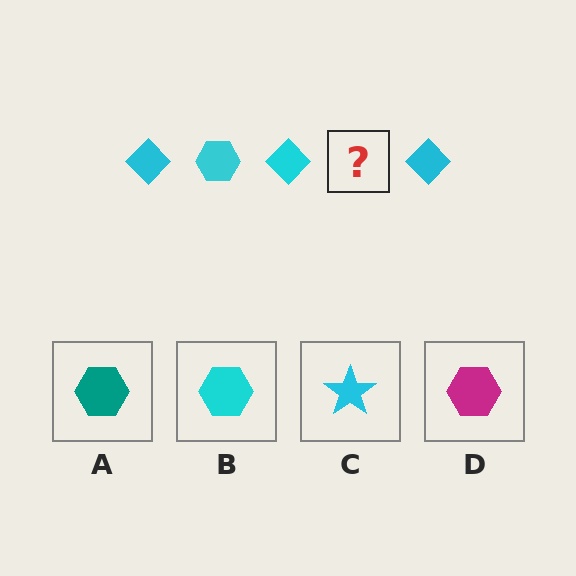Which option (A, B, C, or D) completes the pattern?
B.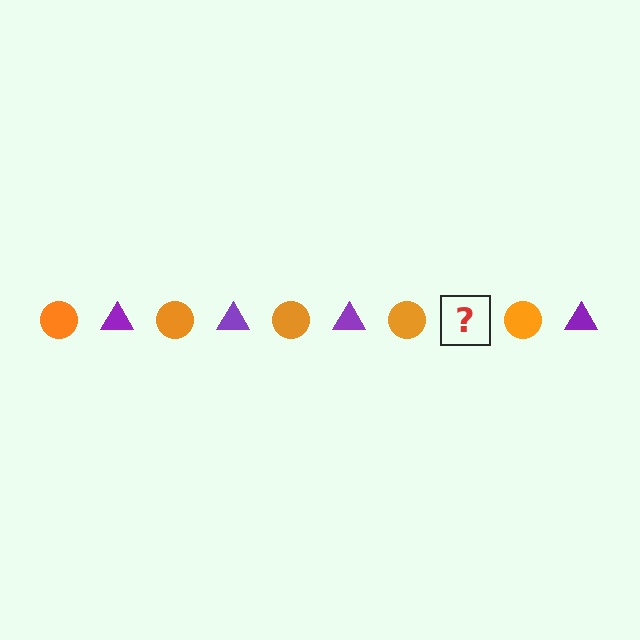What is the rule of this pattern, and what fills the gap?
The rule is that the pattern alternates between orange circle and purple triangle. The gap should be filled with a purple triangle.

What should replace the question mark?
The question mark should be replaced with a purple triangle.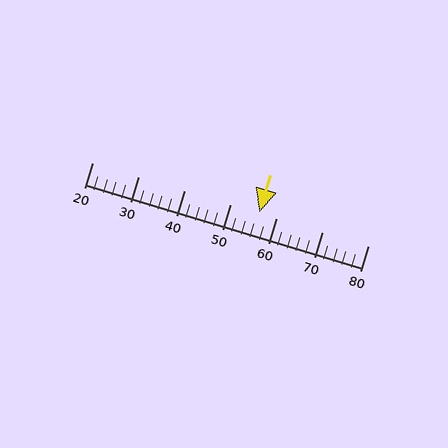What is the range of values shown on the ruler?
The ruler shows values from 20 to 80.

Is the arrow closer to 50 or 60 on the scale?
The arrow is closer to 60.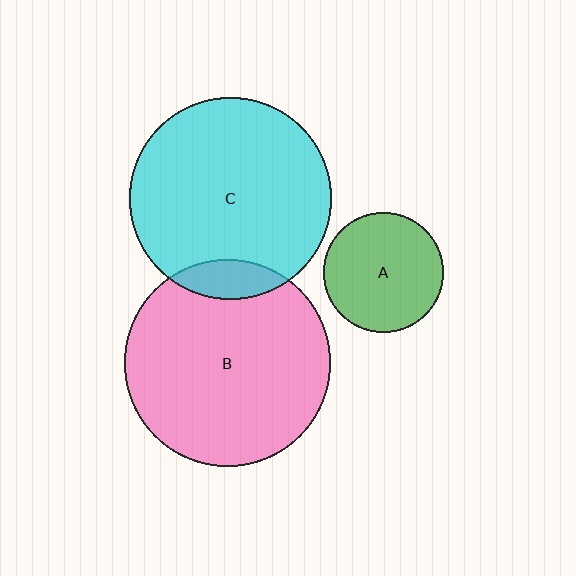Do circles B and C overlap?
Yes.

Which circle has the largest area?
Circle B (pink).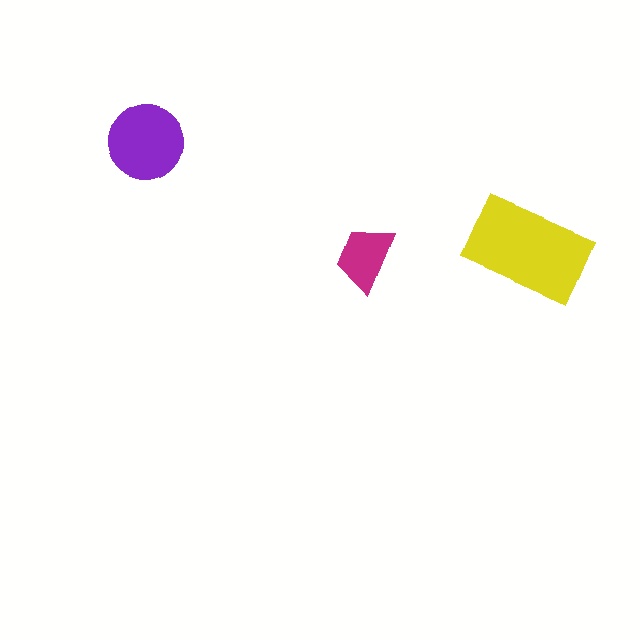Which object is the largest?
The yellow rectangle.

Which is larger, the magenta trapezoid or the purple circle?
The purple circle.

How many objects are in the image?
There are 3 objects in the image.